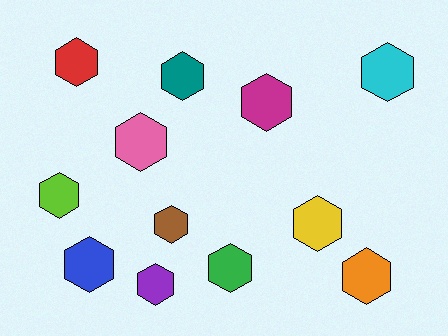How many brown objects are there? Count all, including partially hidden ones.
There is 1 brown object.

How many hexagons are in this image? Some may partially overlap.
There are 12 hexagons.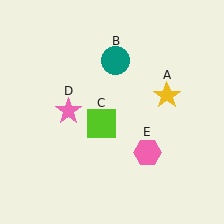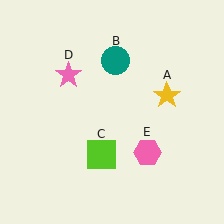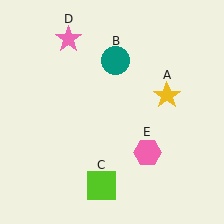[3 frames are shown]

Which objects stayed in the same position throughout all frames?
Yellow star (object A) and teal circle (object B) and pink hexagon (object E) remained stationary.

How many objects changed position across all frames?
2 objects changed position: lime square (object C), pink star (object D).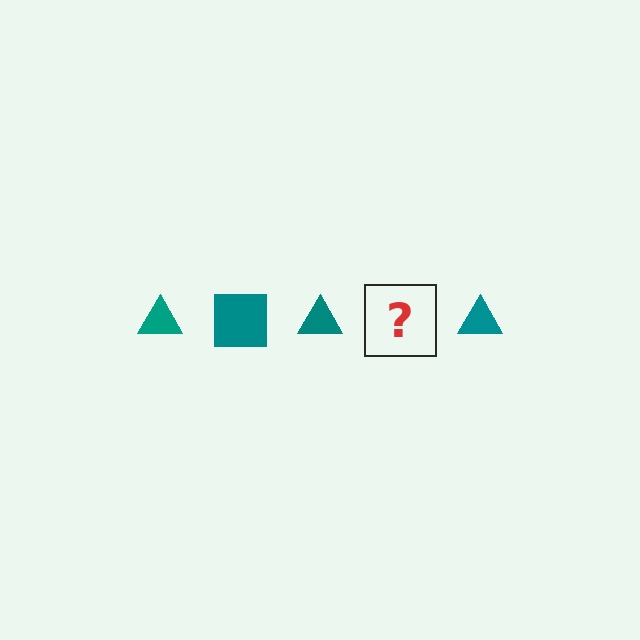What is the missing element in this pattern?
The missing element is a teal square.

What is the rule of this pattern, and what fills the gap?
The rule is that the pattern cycles through triangle, square shapes in teal. The gap should be filled with a teal square.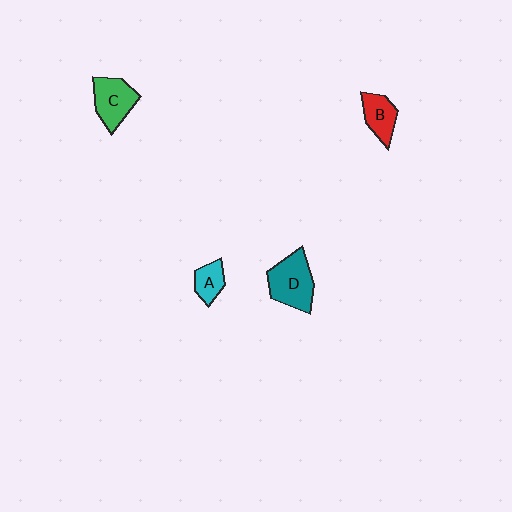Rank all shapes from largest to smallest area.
From largest to smallest: D (teal), C (green), B (red), A (cyan).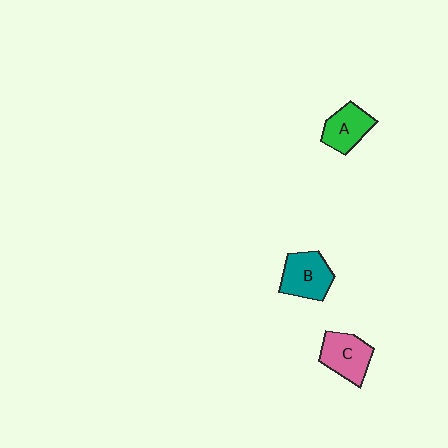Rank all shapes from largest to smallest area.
From largest to smallest: B (teal), C (pink), A (green).